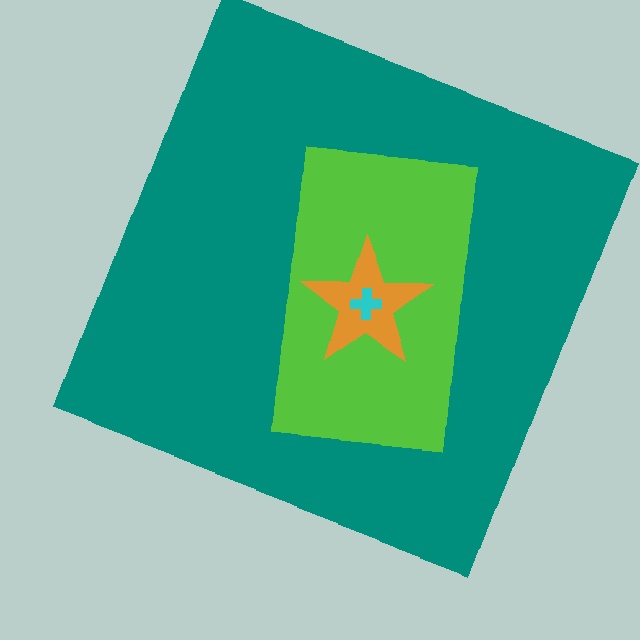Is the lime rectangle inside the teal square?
Yes.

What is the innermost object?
The cyan cross.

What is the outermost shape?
The teal square.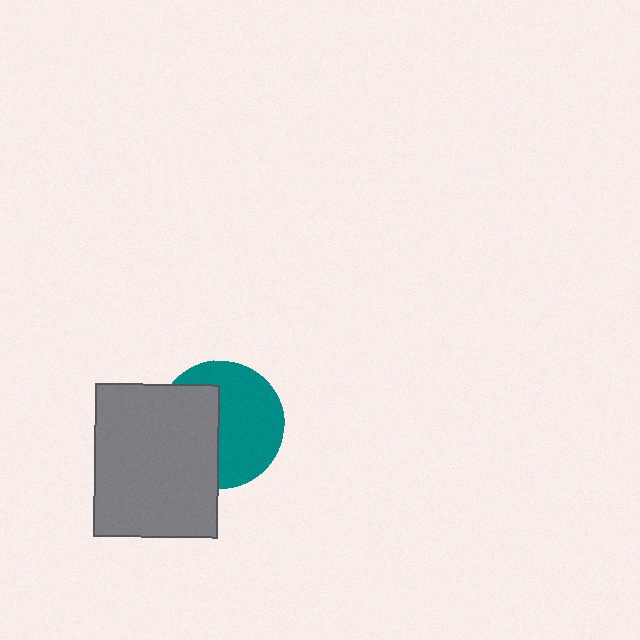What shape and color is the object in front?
The object in front is a gray rectangle.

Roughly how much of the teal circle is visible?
About half of it is visible (roughly 57%).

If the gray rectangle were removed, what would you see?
You would see the complete teal circle.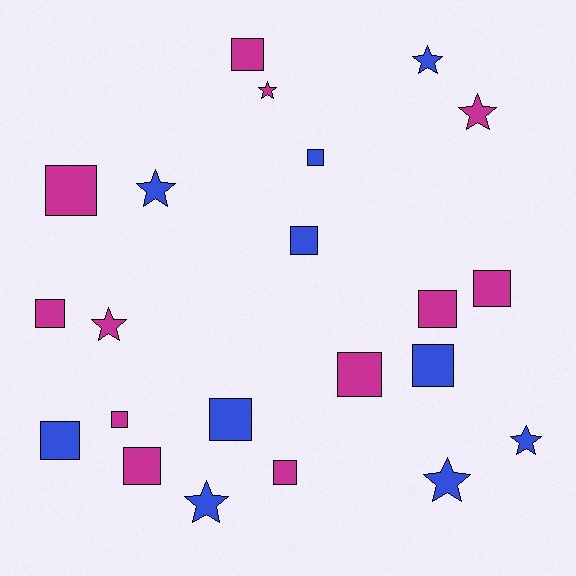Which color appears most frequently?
Magenta, with 12 objects.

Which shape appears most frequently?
Square, with 14 objects.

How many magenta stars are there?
There are 3 magenta stars.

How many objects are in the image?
There are 22 objects.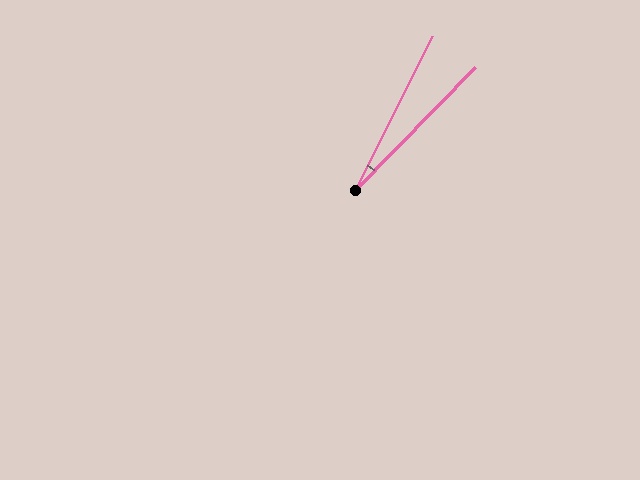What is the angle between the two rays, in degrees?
Approximately 17 degrees.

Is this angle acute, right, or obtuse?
It is acute.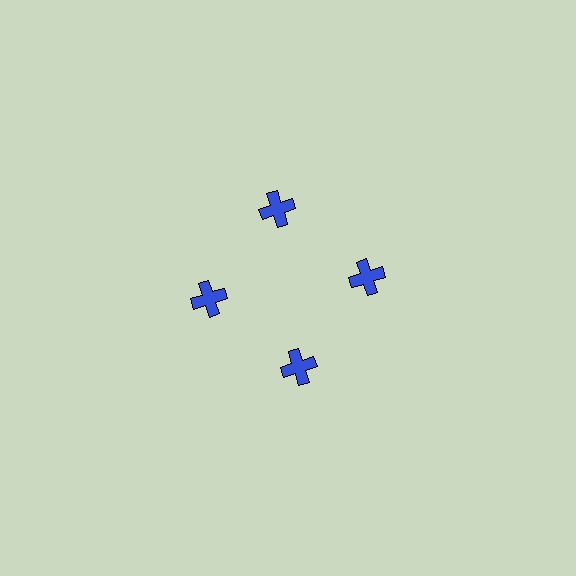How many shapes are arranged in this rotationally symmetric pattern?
There are 4 shapes, arranged in 4 groups of 1.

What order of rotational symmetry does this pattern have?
This pattern has 4-fold rotational symmetry.